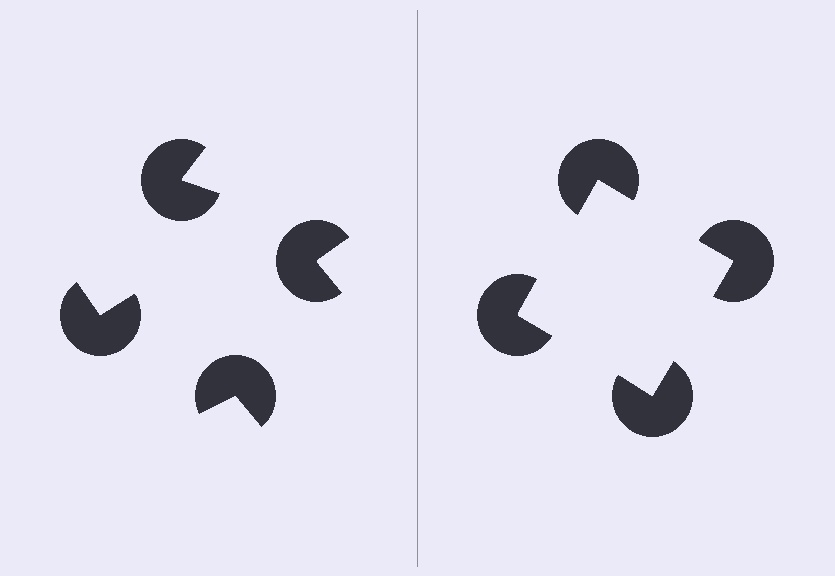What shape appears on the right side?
An illusory square.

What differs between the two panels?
The pac-man discs are positioned identically on both sides; only the wedge orientations differ. On the right they align to a square; on the left they are misaligned.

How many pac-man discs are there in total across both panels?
8 — 4 on each side.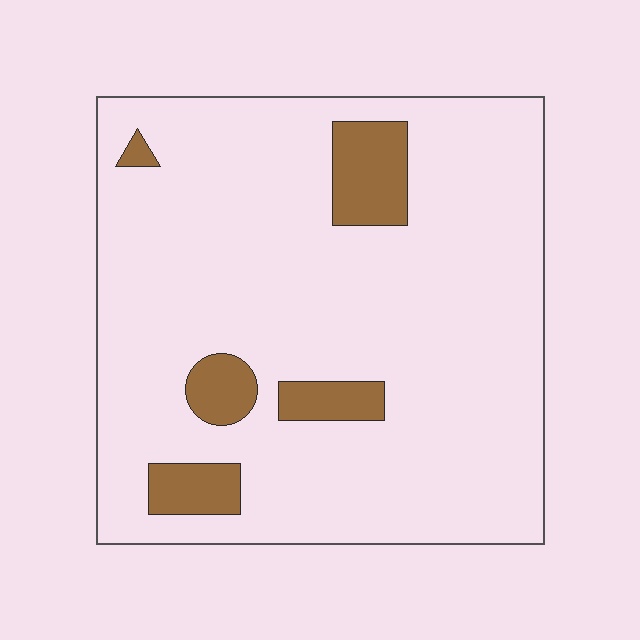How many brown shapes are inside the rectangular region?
5.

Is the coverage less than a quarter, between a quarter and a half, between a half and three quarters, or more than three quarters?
Less than a quarter.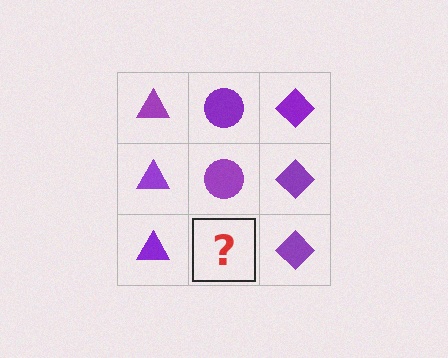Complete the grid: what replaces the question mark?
The question mark should be replaced with a purple circle.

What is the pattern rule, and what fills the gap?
The rule is that each column has a consistent shape. The gap should be filled with a purple circle.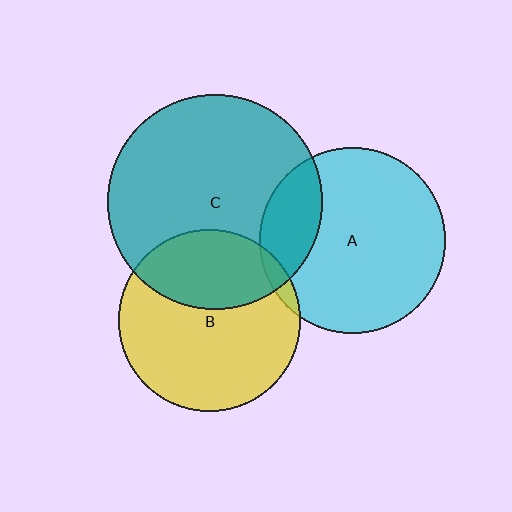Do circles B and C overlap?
Yes.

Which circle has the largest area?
Circle C (teal).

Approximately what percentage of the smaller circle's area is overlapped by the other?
Approximately 35%.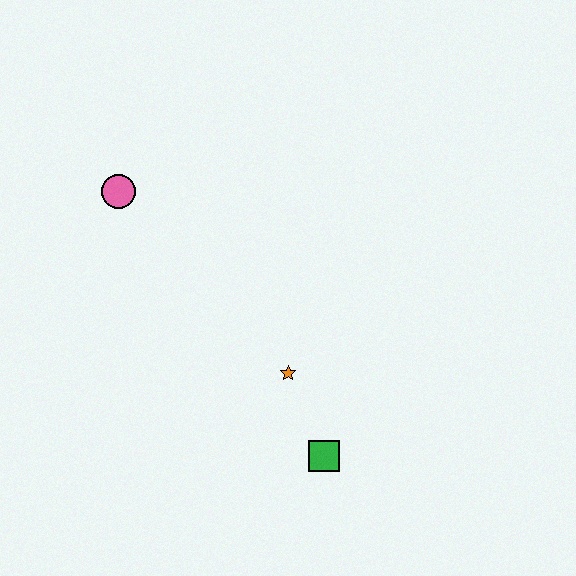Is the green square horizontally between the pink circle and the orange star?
No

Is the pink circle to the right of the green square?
No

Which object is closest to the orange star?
The green square is closest to the orange star.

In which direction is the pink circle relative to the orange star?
The pink circle is above the orange star.